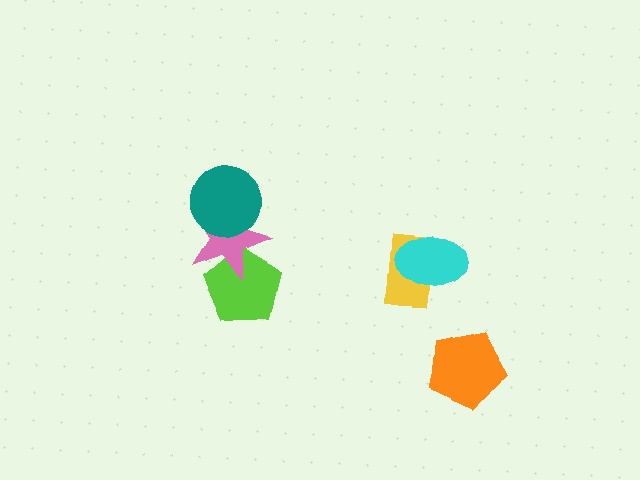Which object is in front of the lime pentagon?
The pink star is in front of the lime pentagon.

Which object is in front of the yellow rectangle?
The cyan ellipse is in front of the yellow rectangle.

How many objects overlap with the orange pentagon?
0 objects overlap with the orange pentagon.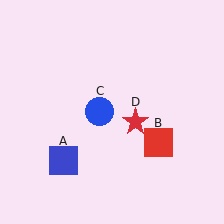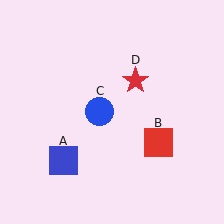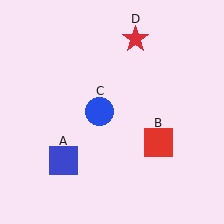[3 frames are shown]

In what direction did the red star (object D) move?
The red star (object D) moved up.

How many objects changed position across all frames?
1 object changed position: red star (object D).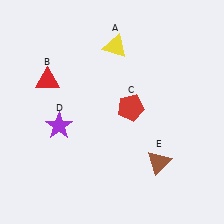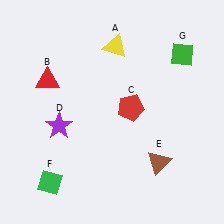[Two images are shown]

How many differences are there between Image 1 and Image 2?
There are 2 differences between the two images.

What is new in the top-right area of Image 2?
A green diamond (G) was added in the top-right area of Image 2.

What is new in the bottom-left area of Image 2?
A green diamond (F) was added in the bottom-left area of Image 2.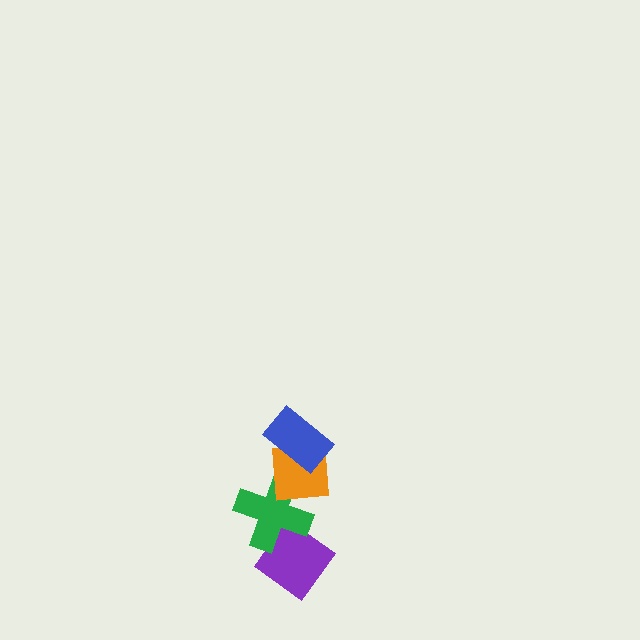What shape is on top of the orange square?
The blue rectangle is on top of the orange square.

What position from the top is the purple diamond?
The purple diamond is 4th from the top.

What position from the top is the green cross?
The green cross is 3rd from the top.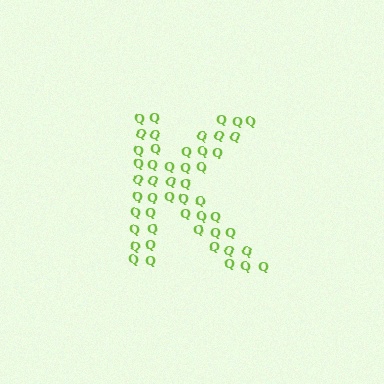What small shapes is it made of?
It is made of small letter Q's.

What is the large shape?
The large shape is the letter K.